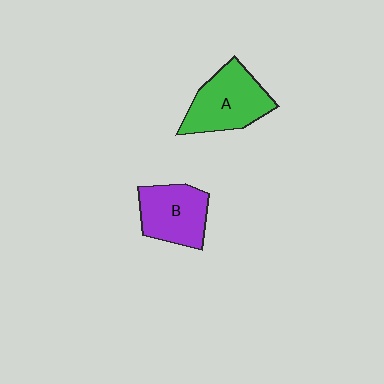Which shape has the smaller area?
Shape B (purple).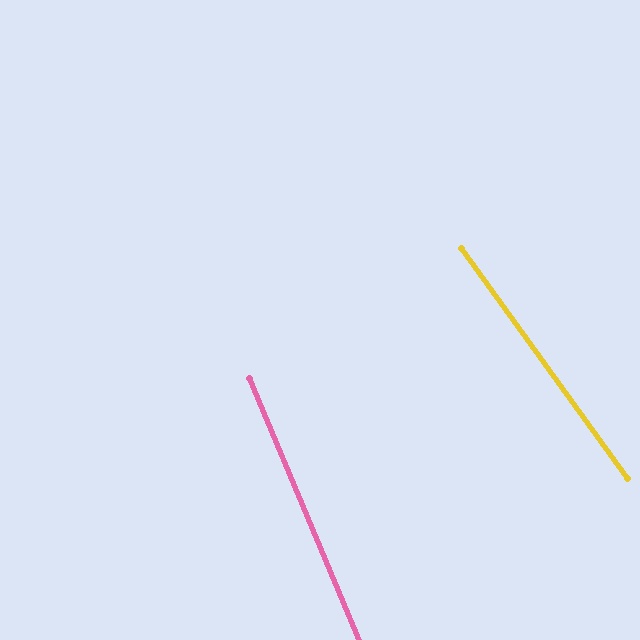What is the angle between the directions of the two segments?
Approximately 13 degrees.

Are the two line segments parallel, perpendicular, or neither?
Neither parallel nor perpendicular — they differ by about 13°.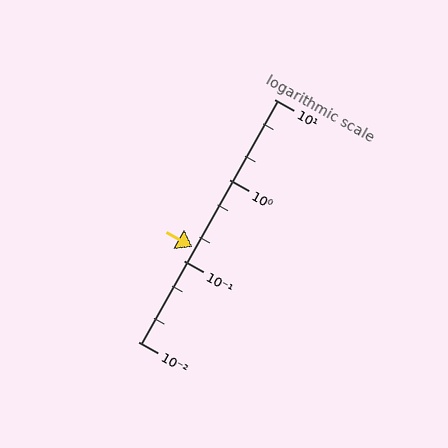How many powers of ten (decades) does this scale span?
The scale spans 3 decades, from 0.01 to 10.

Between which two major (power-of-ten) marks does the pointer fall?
The pointer is between 0.1 and 1.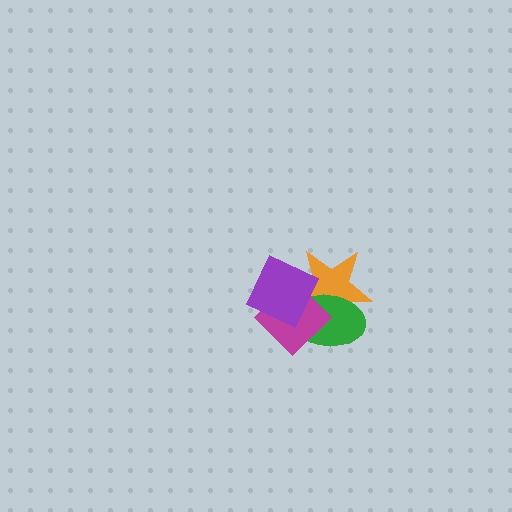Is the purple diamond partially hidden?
No, no other shape covers it.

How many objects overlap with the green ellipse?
3 objects overlap with the green ellipse.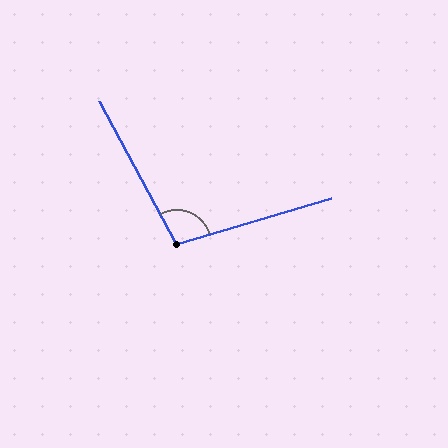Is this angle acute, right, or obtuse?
It is obtuse.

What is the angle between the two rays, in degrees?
Approximately 102 degrees.